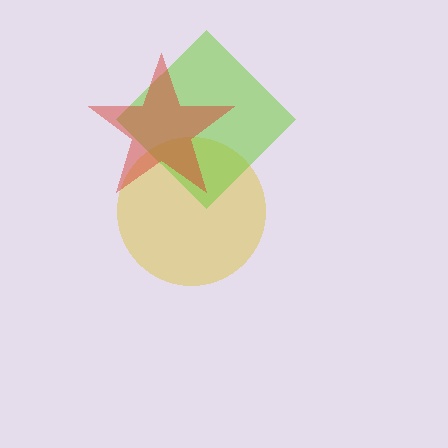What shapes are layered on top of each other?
The layered shapes are: a yellow circle, a lime diamond, a red star.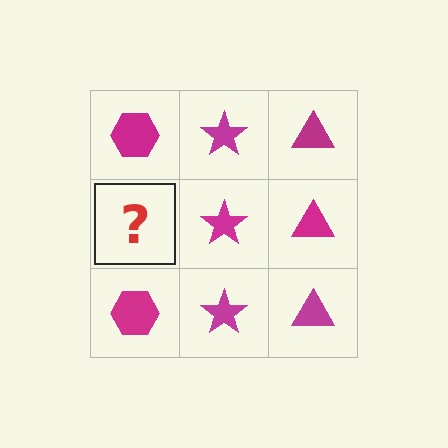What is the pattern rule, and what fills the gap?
The rule is that each column has a consistent shape. The gap should be filled with a magenta hexagon.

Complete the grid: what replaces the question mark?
The question mark should be replaced with a magenta hexagon.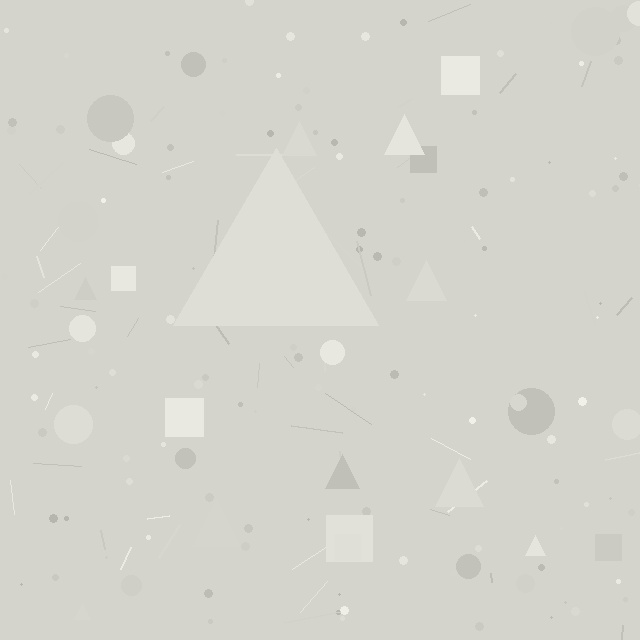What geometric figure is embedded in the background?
A triangle is embedded in the background.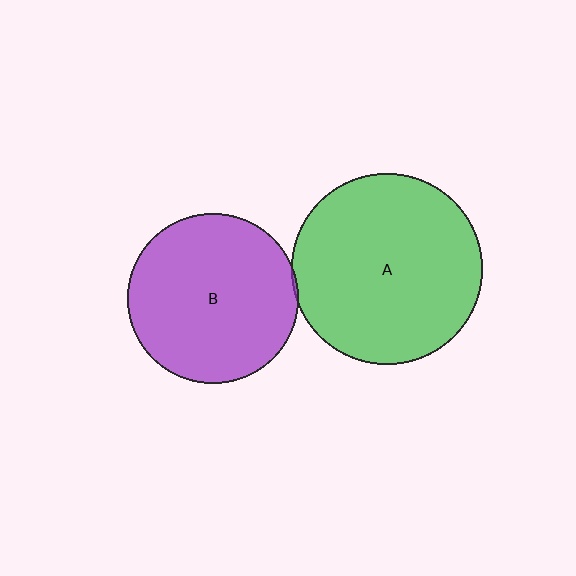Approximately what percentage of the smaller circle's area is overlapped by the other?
Approximately 5%.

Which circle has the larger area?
Circle A (green).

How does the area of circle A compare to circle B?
Approximately 1.2 times.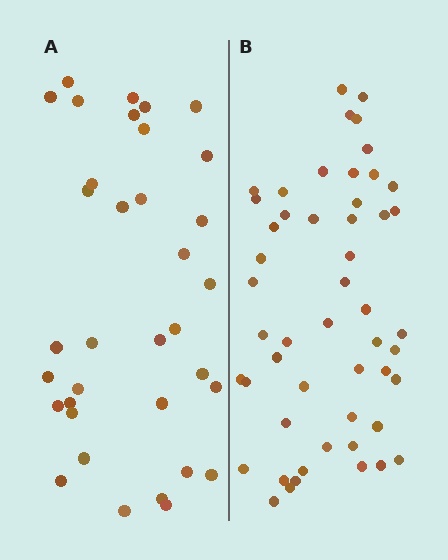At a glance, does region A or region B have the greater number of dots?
Region B (the right region) has more dots.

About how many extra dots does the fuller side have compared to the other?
Region B has approximately 15 more dots than region A.